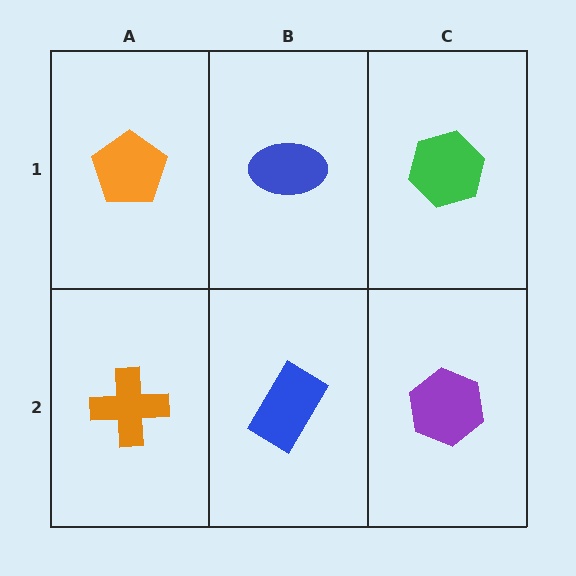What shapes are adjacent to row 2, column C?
A green hexagon (row 1, column C), a blue rectangle (row 2, column B).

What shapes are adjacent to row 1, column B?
A blue rectangle (row 2, column B), an orange pentagon (row 1, column A), a green hexagon (row 1, column C).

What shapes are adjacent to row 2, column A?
An orange pentagon (row 1, column A), a blue rectangle (row 2, column B).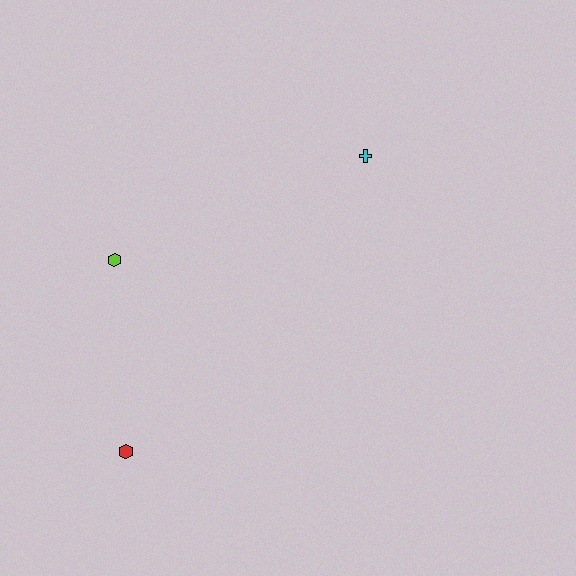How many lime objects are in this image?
There is 1 lime object.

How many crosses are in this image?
There is 1 cross.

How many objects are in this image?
There are 3 objects.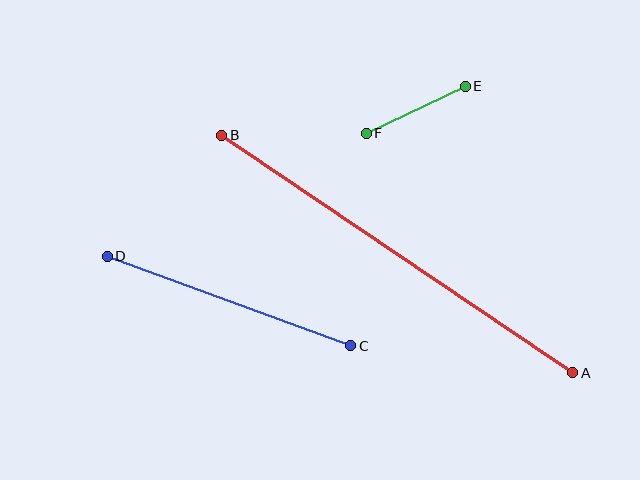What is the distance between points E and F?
The distance is approximately 109 pixels.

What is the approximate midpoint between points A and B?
The midpoint is at approximately (397, 254) pixels.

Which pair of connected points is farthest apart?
Points A and B are farthest apart.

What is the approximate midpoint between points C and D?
The midpoint is at approximately (229, 301) pixels.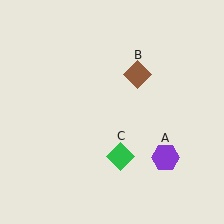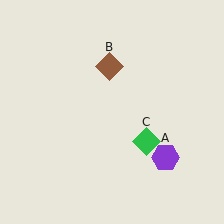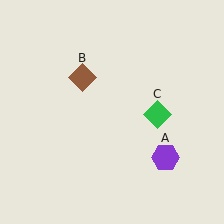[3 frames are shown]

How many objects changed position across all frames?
2 objects changed position: brown diamond (object B), green diamond (object C).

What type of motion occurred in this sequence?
The brown diamond (object B), green diamond (object C) rotated counterclockwise around the center of the scene.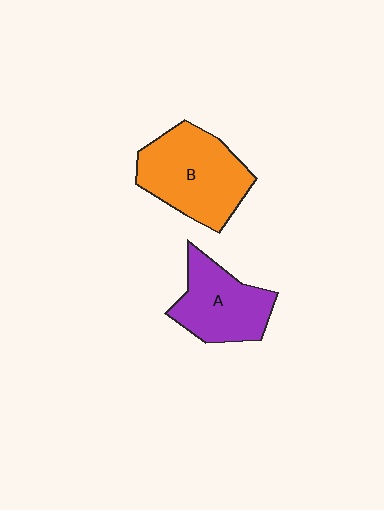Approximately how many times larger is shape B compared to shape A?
Approximately 1.3 times.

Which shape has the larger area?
Shape B (orange).